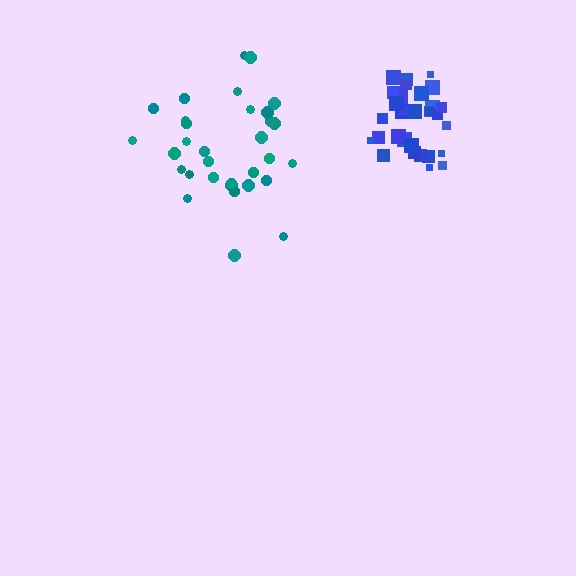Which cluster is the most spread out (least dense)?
Teal.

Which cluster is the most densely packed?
Blue.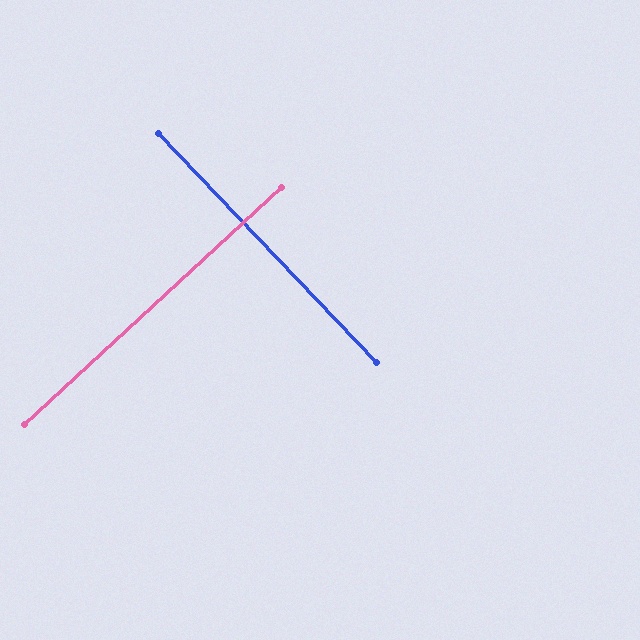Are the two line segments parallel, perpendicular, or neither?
Perpendicular — they meet at approximately 89°.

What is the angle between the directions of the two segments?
Approximately 89 degrees.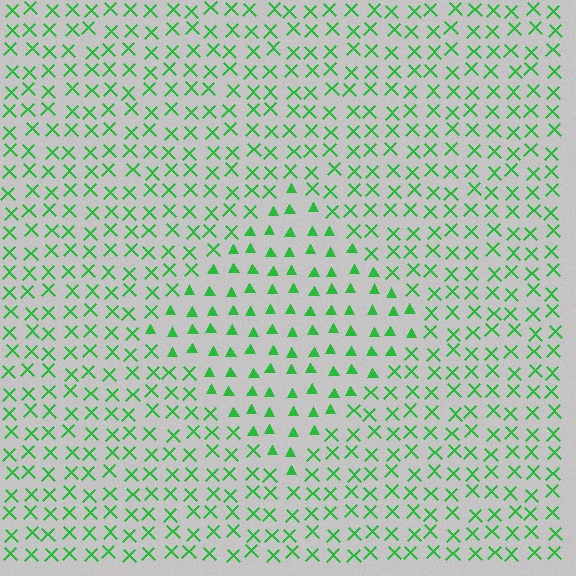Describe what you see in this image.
The image is filled with small green elements arranged in a uniform grid. A diamond-shaped region contains triangles, while the surrounding area contains X marks. The boundary is defined purely by the change in element shape.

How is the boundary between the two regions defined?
The boundary is defined by a change in element shape: triangles inside vs. X marks outside. All elements share the same color and spacing.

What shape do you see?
I see a diamond.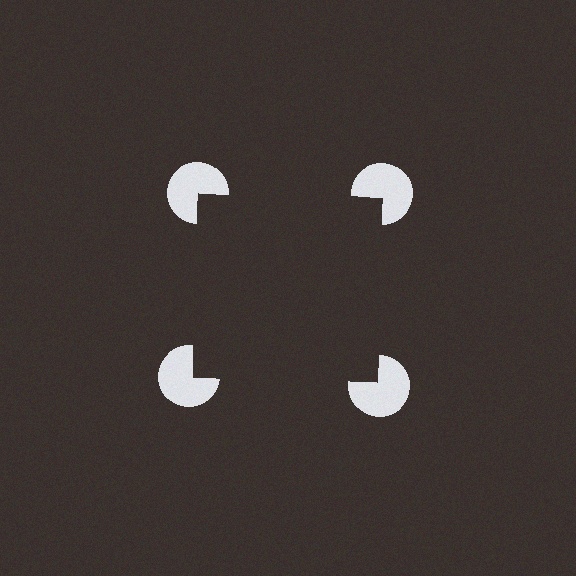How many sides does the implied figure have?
4 sides.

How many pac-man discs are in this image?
There are 4 — one at each vertex of the illusory square.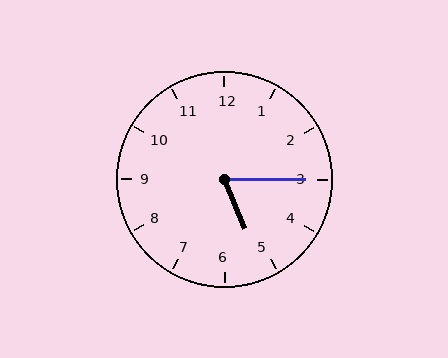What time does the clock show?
5:15.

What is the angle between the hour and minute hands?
Approximately 68 degrees.